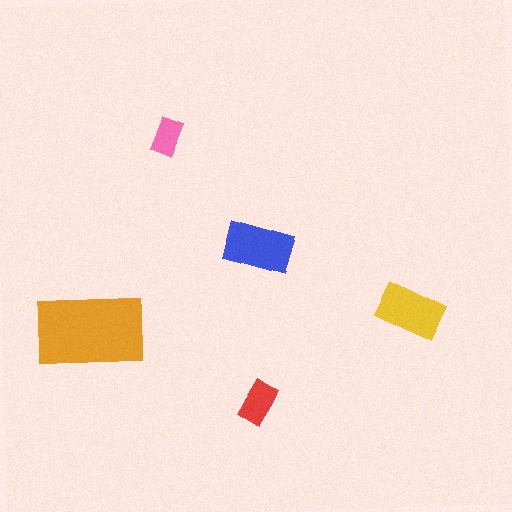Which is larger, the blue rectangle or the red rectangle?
The blue one.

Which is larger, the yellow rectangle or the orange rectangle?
The orange one.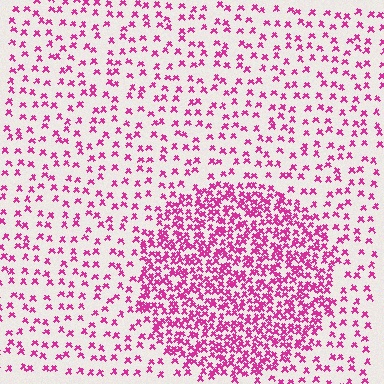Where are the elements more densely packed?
The elements are more densely packed inside the circle boundary.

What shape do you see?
I see a circle.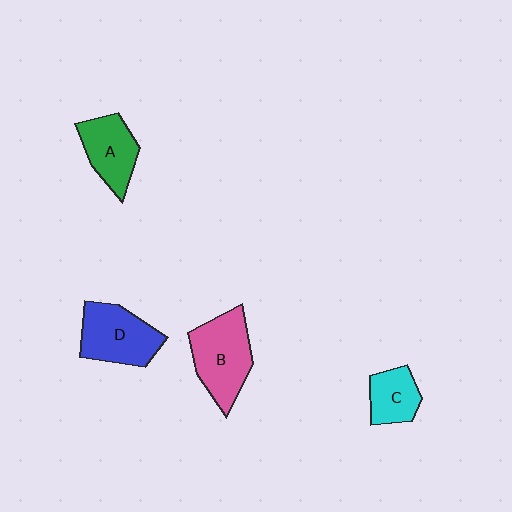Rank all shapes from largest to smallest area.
From largest to smallest: B (pink), D (blue), A (green), C (cyan).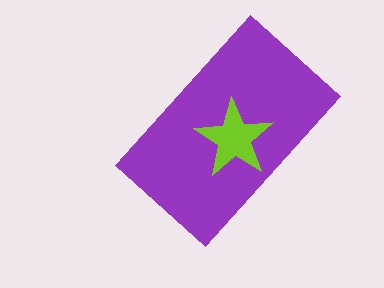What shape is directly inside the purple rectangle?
The lime star.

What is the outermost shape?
The purple rectangle.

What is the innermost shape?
The lime star.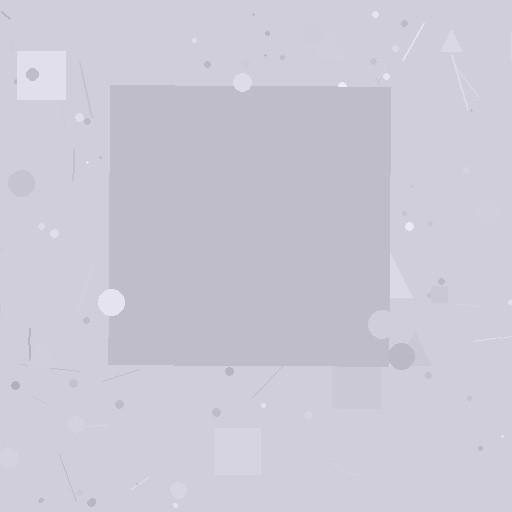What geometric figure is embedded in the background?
A square is embedded in the background.